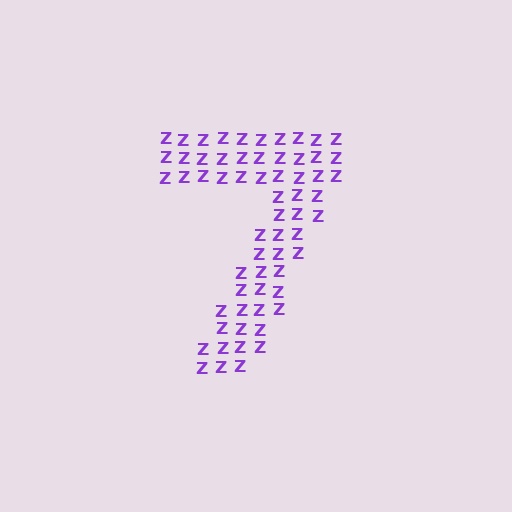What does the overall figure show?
The overall figure shows the digit 7.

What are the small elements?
The small elements are letter Z's.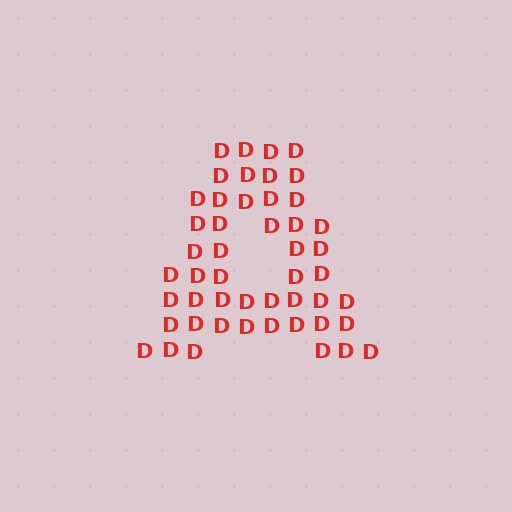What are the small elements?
The small elements are letter D's.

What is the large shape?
The large shape is the letter A.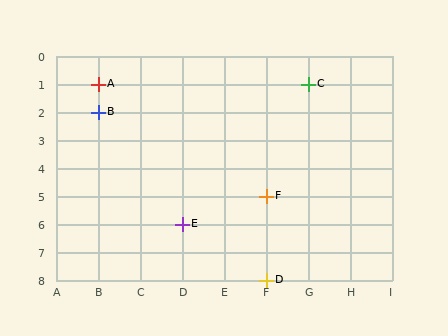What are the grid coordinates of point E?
Point E is at grid coordinates (D, 6).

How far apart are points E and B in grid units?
Points E and B are 2 columns and 4 rows apart (about 4.5 grid units diagonally).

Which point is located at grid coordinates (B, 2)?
Point B is at (B, 2).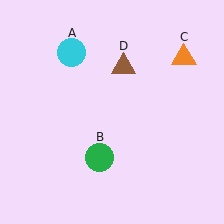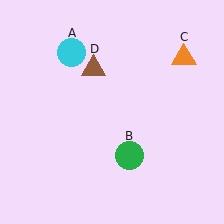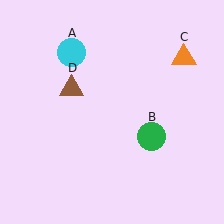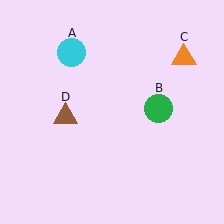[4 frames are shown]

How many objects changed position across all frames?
2 objects changed position: green circle (object B), brown triangle (object D).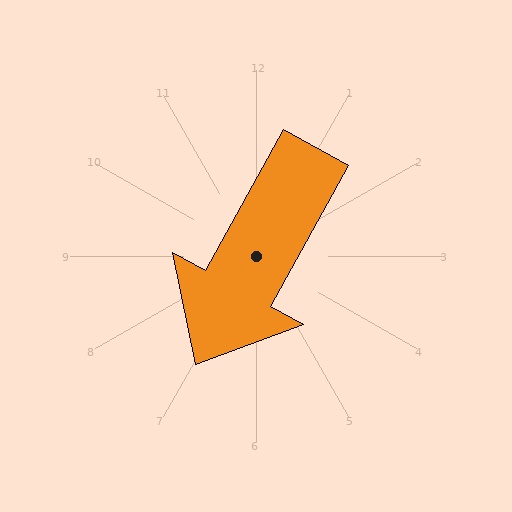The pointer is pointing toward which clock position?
Roughly 7 o'clock.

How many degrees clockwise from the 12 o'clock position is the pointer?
Approximately 209 degrees.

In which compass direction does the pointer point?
Southwest.